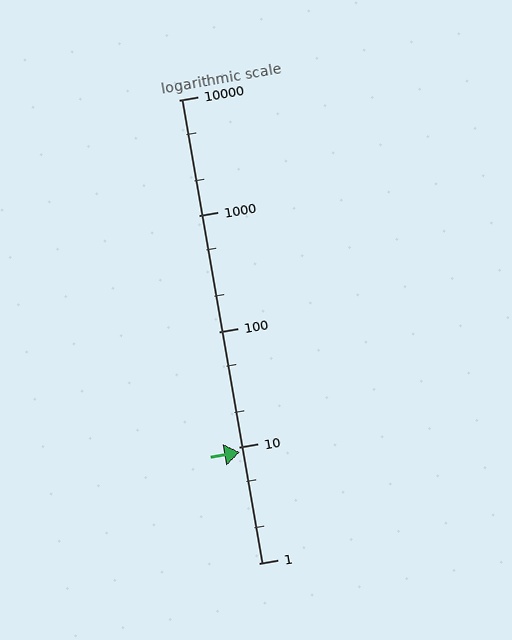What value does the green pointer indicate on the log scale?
The pointer indicates approximately 9.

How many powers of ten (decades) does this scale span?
The scale spans 4 decades, from 1 to 10000.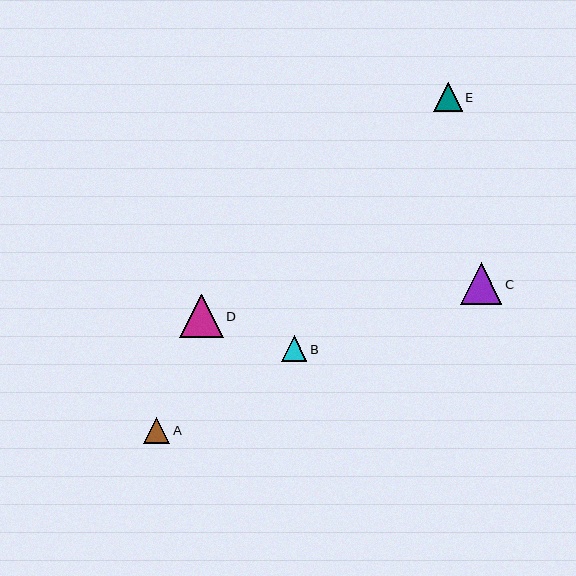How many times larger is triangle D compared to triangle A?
Triangle D is approximately 1.6 times the size of triangle A.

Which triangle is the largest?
Triangle D is the largest with a size of approximately 44 pixels.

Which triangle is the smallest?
Triangle B is the smallest with a size of approximately 26 pixels.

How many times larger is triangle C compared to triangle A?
Triangle C is approximately 1.6 times the size of triangle A.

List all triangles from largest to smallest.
From largest to smallest: D, C, E, A, B.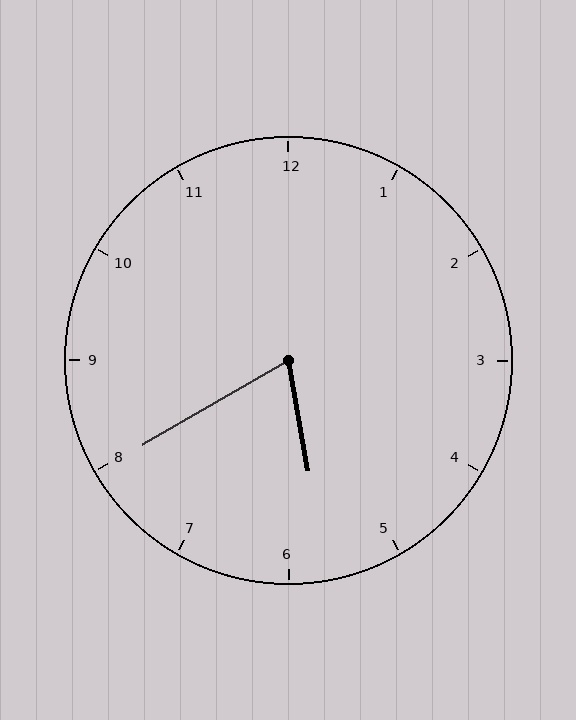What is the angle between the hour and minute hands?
Approximately 70 degrees.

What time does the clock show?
5:40.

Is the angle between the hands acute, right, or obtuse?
It is acute.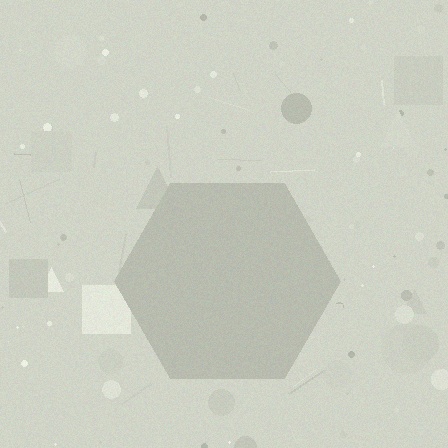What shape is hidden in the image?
A hexagon is hidden in the image.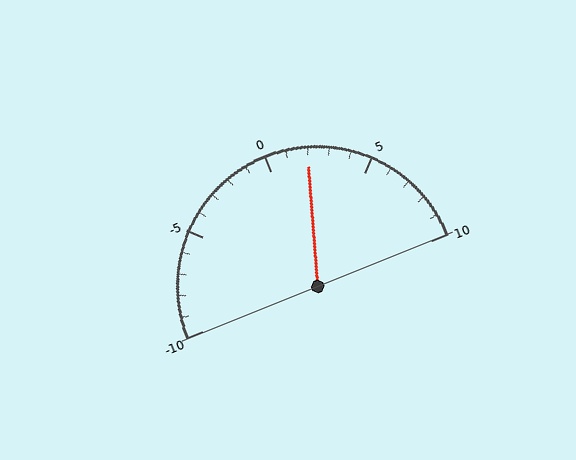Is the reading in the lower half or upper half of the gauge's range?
The reading is in the upper half of the range (-10 to 10).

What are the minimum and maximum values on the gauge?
The gauge ranges from -10 to 10.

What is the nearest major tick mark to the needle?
The nearest major tick mark is 0.